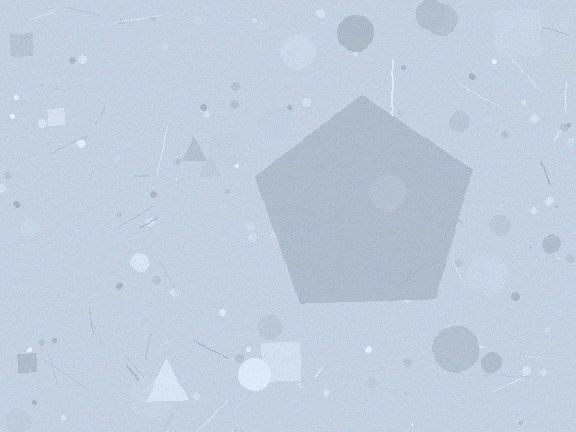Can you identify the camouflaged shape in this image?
The camouflaged shape is a pentagon.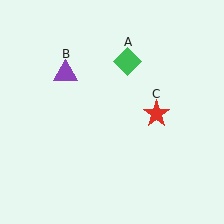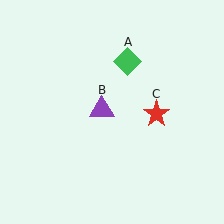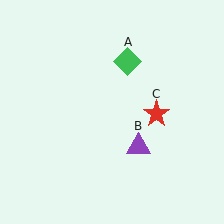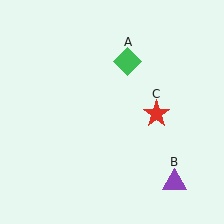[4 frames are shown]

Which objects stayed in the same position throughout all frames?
Green diamond (object A) and red star (object C) remained stationary.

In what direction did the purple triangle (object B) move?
The purple triangle (object B) moved down and to the right.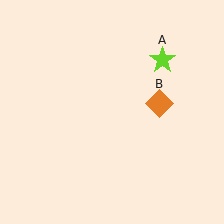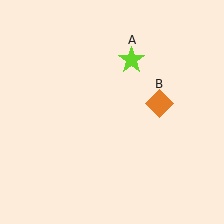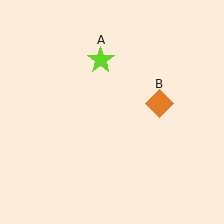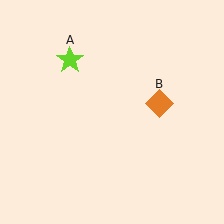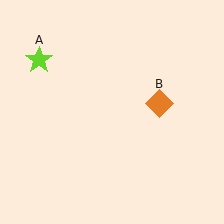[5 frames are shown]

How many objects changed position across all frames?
1 object changed position: lime star (object A).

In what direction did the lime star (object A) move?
The lime star (object A) moved left.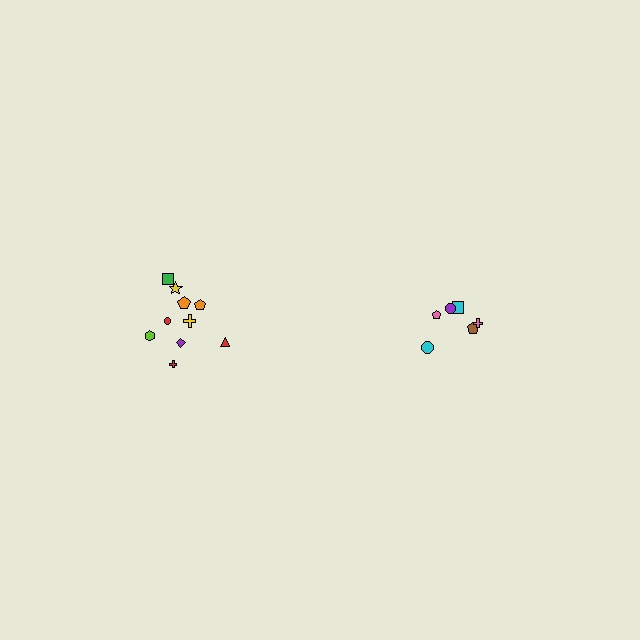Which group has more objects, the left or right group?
The left group.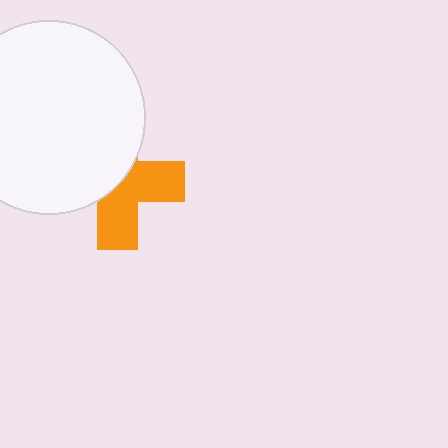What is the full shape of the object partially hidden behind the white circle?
The partially hidden object is an orange cross.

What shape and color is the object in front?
The object in front is a white circle.